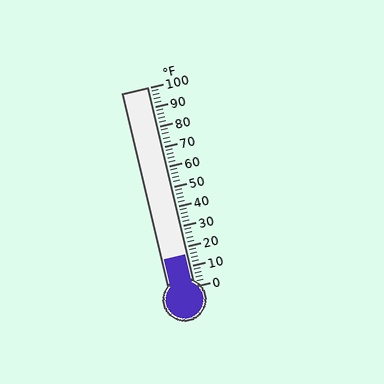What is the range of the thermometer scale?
The thermometer scale ranges from 0°F to 100°F.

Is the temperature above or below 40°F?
The temperature is below 40°F.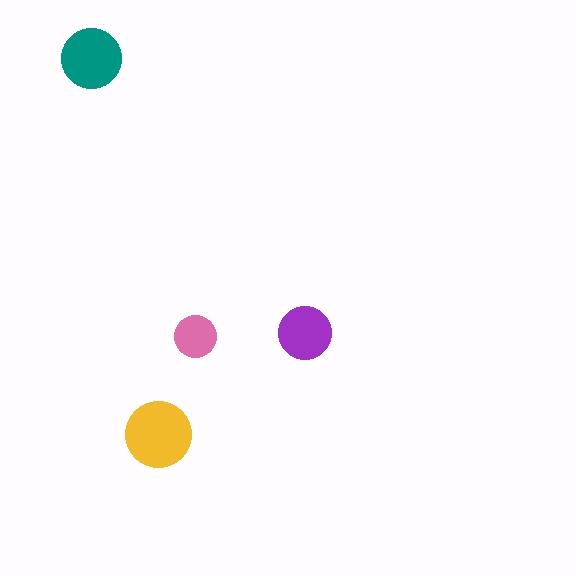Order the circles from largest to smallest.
the yellow one, the teal one, the purple one, the pink one.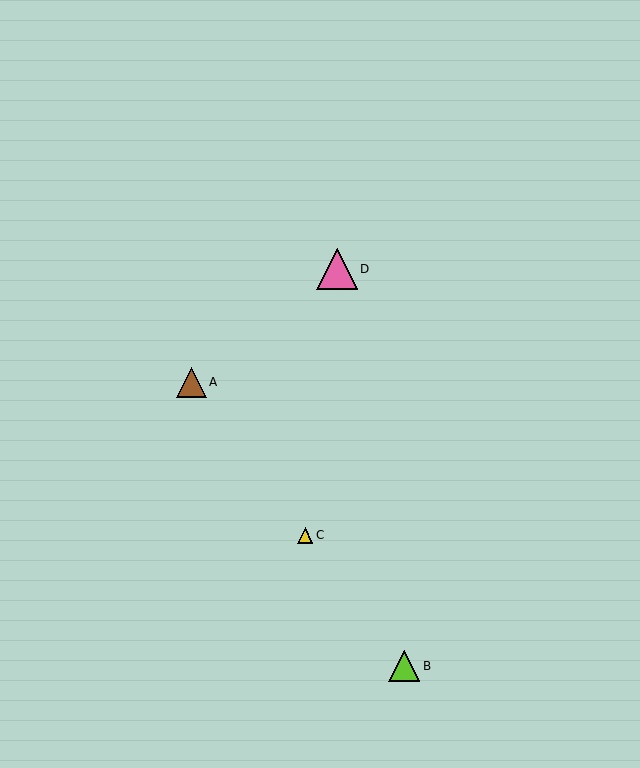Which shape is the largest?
The pink triangle (labeled D) is the largest.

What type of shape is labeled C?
Shape C is a yellow triangle.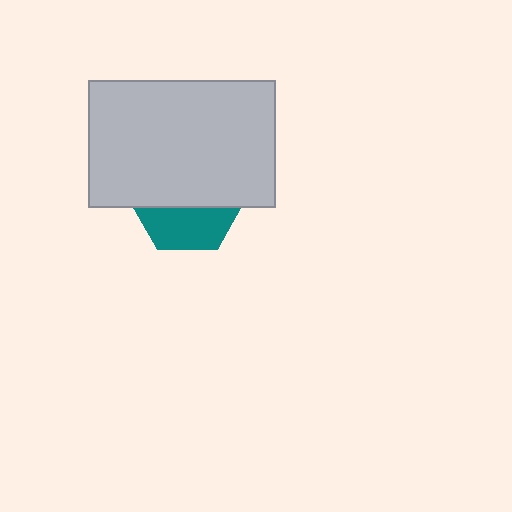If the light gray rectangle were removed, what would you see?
You would see the complete teal hexagon.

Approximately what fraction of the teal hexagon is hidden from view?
Roughly 62% of the teal hexagon is hidden behind the light gray rectangle.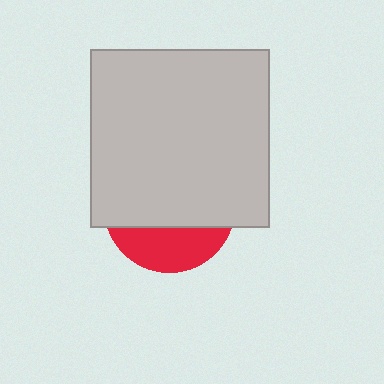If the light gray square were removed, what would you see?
You would see the complete red circle.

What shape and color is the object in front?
The object in front is a light gray square.